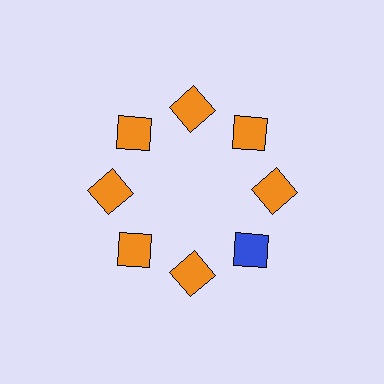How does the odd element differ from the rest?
It has a different color: blue instead of orange.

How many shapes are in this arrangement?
There are 8 shapes arranged in a ring pattern.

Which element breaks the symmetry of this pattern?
The blue square at roughly the 4 o'clock position breaks the symmetry. All other shapes are orange squares.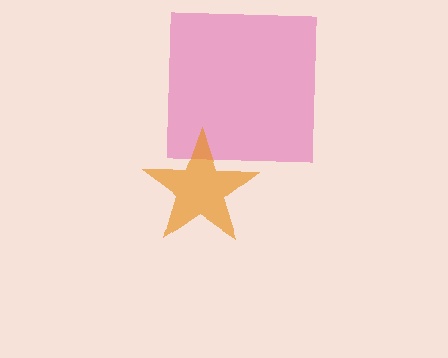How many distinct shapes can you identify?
There are 2 distinct shapes: a pink square, an orange star.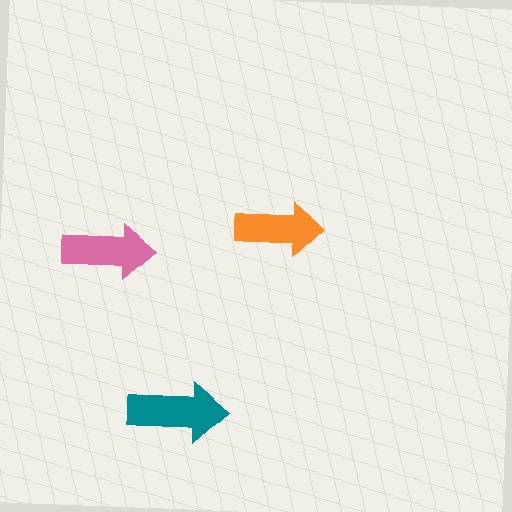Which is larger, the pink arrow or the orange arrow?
The pink one.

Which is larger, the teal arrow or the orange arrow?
The teal one.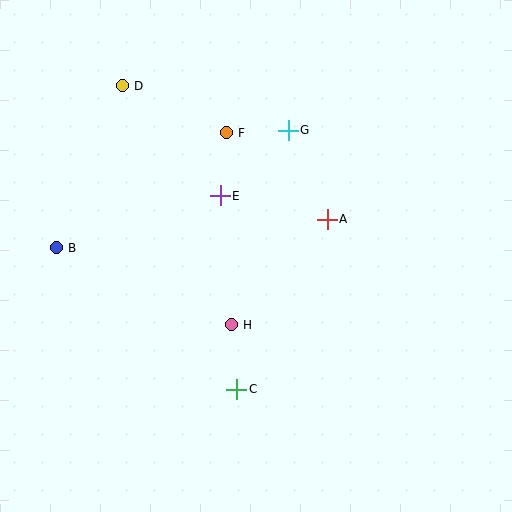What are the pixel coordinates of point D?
Point D is at (122, 86).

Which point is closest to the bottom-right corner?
Point C is closest to the bottom-right corner.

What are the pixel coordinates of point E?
Point E is at (220, 196).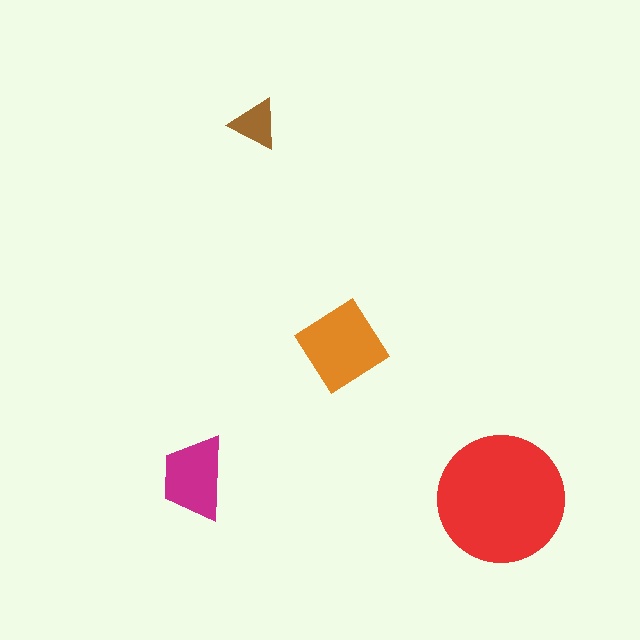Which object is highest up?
The brown triangle is topmost.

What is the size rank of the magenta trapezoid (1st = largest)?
3rd.